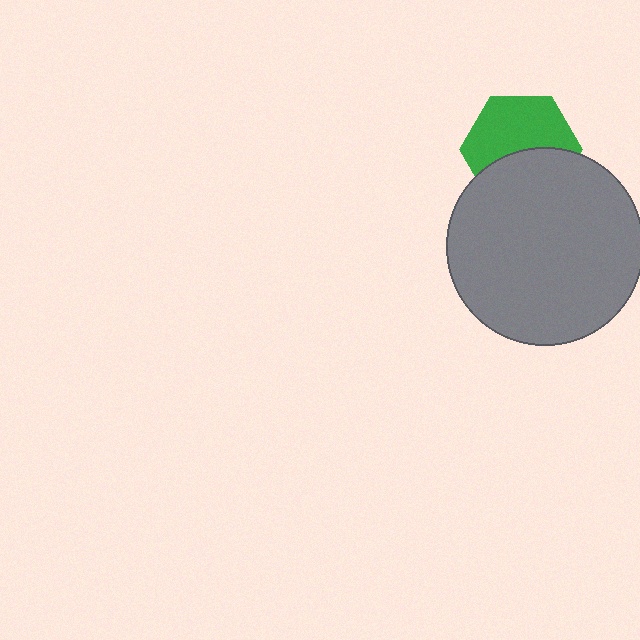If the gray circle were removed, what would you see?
You would see the complete green hexagon.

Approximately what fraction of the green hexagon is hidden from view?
Roughly 43% of the green hexagon is hidden behind the gray circle.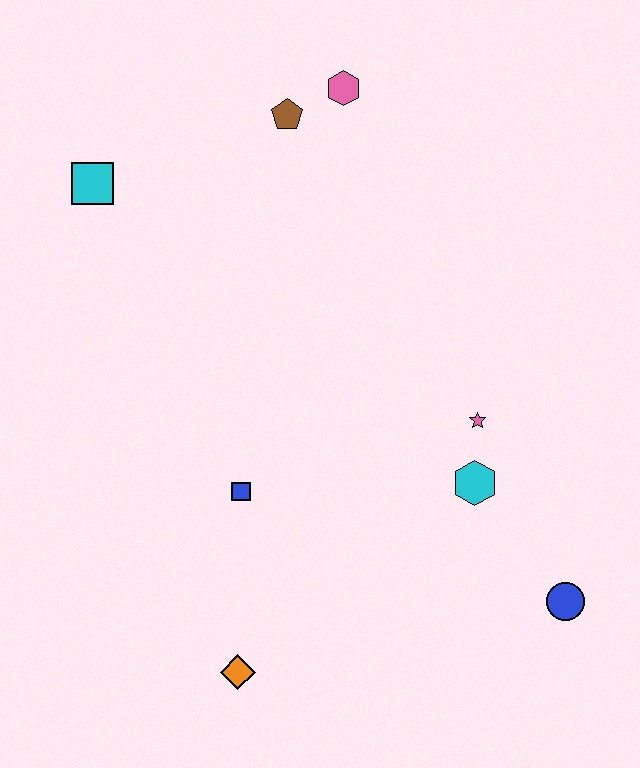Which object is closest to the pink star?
The cyan hexagon is closest to the pink star.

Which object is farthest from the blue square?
The pink hexagon is farthest from the blue square.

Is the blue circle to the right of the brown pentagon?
Yes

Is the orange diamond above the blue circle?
No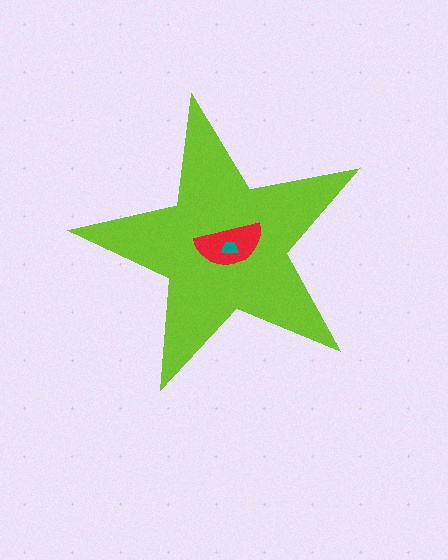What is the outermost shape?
The lime star.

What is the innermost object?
The teal trapezoid.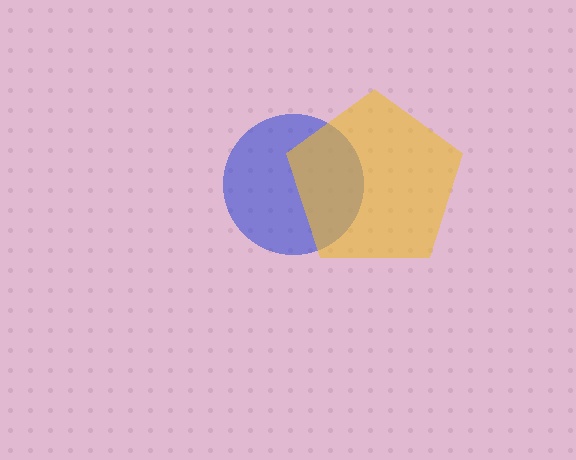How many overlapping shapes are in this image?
There are 2 overlapping shapes in the image.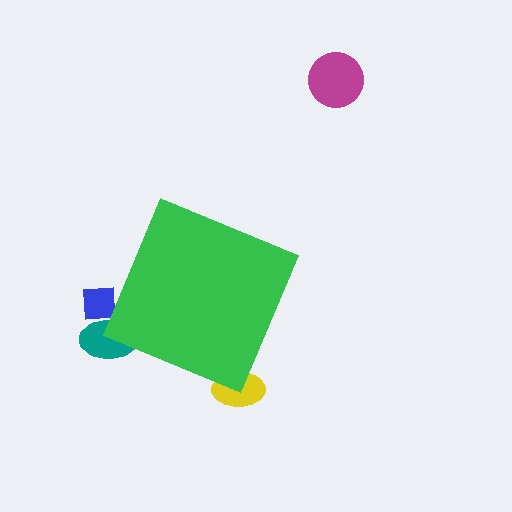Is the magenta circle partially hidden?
No, the magenta circle is fully visible.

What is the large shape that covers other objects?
A green diamond.